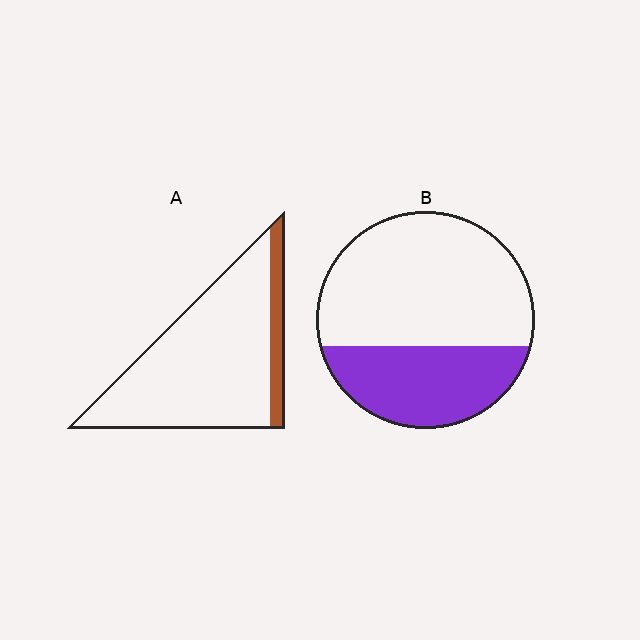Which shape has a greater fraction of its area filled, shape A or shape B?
Shape B.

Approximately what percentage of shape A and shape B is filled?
A is approximately 15% and B is approximately 35%.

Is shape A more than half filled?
No.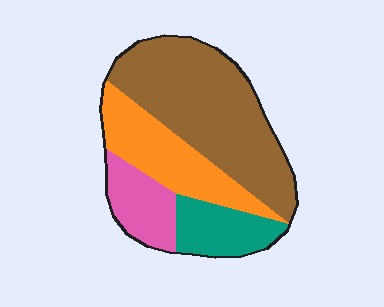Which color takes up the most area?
Brown, at roughly 50%.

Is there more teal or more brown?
Brown.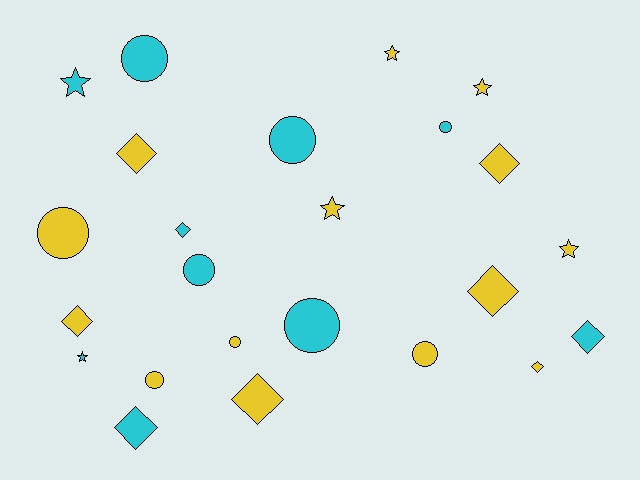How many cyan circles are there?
There are 5 cyan circles.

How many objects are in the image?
There are 24 objects.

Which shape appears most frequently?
Circle, with 9 objects.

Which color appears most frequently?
Yellow, with 14 objects.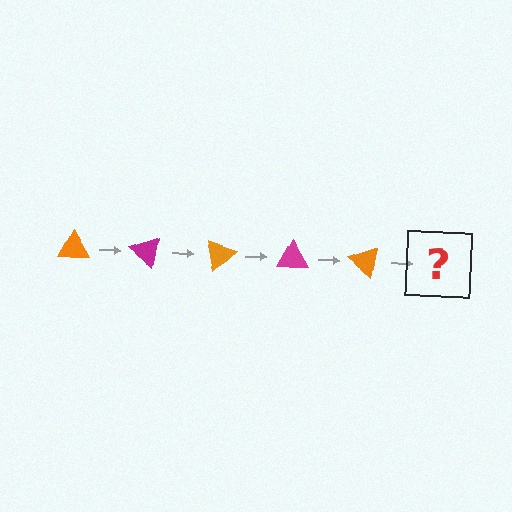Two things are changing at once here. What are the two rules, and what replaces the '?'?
The two rules are that it rotates 40 degrees each step and the color cycles through orange and magenta. The '?' should be a magenta triangle, rotated 200 degrees from the start.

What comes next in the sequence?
The next element should be a magenta triangle, rotated 200 degrees from the start.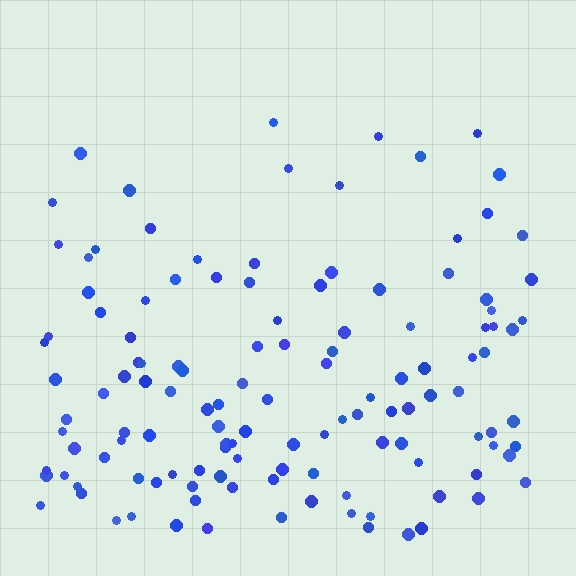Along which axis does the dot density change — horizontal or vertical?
Vertical.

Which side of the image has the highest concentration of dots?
The bottom.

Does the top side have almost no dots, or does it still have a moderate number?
Still a moderate number, just noticeably fewer than the bottom.